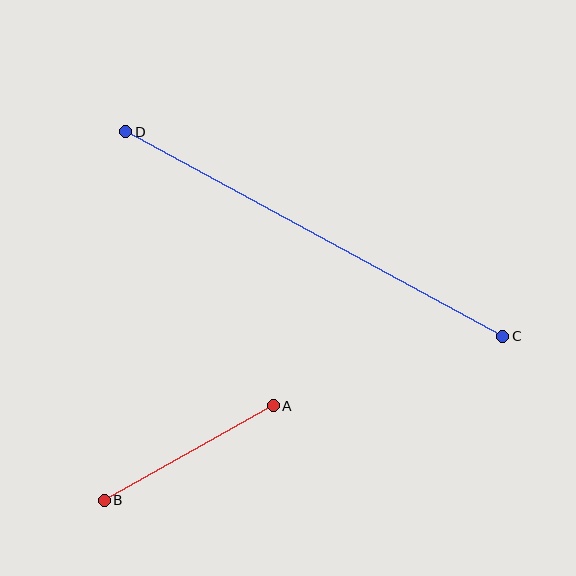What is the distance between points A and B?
The distance is approximately 194 pixels.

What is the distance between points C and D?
The distance is approximately 429 pixels.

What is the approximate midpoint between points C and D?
The midpoint is at approximately (314, 234) pixels.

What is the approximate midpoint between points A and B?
The midpoint is at approximately (189, 453) pixels.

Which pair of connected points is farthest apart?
Points C and D are farthest apart.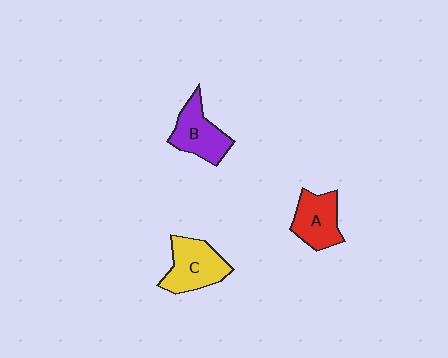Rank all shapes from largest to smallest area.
From largest to smallest: C (yellow), B (purple), A (red).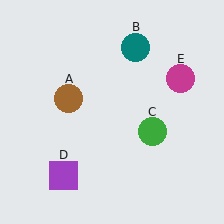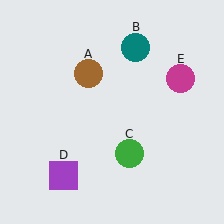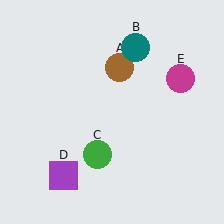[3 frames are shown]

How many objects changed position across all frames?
2 objects changed position: brown circle (object A), green circle (object C).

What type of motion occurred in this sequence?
The brown circle (object A), green circle (object C) rotated clockwise around the center of the scene.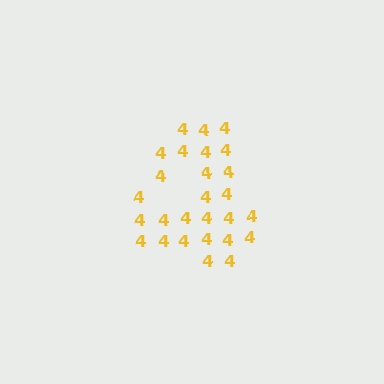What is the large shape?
The large shape is the digit 4.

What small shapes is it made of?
It is made of small digit 4's.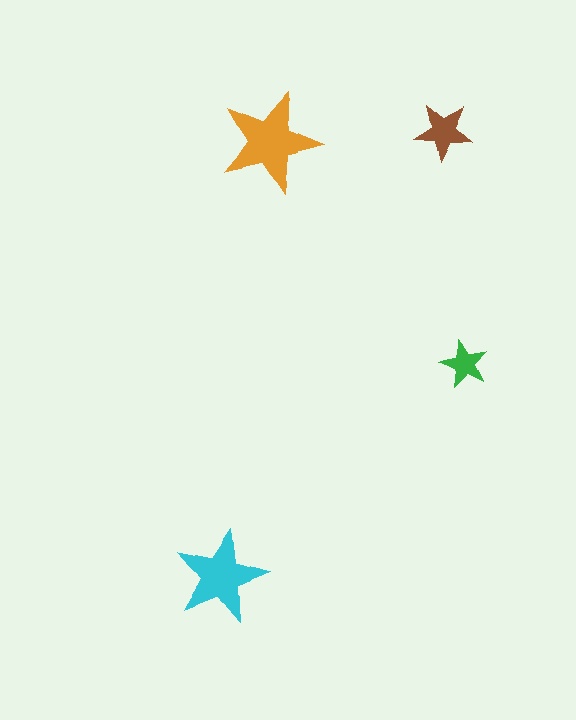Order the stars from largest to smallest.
the orange one, the cyan one, the brown one, the green one.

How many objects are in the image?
There are 4 objects in the image.